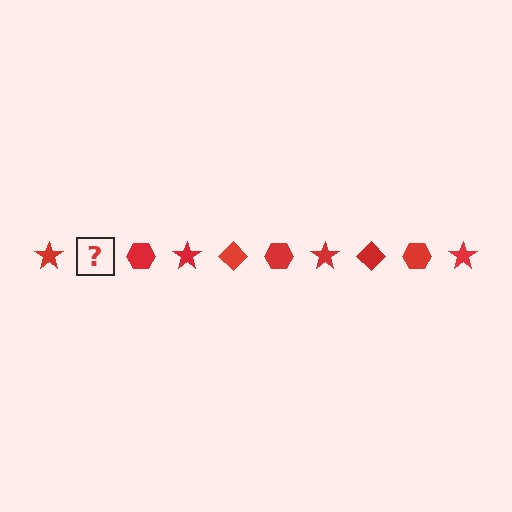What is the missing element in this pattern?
The missing element is a red diamond.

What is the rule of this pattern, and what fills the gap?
The rule is that the pattern cycles through star, diamond, hexagon shapes in red. The gap should be filled with a red diamond.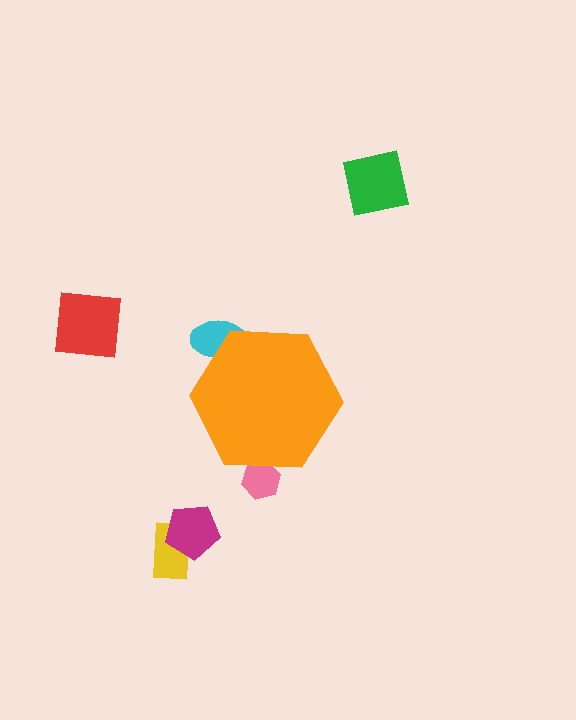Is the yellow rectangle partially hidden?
No, the yellow rectangle is fully visible.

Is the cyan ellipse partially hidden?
Yes, the cyan ellipse is partially hidden behind the orange hexagon.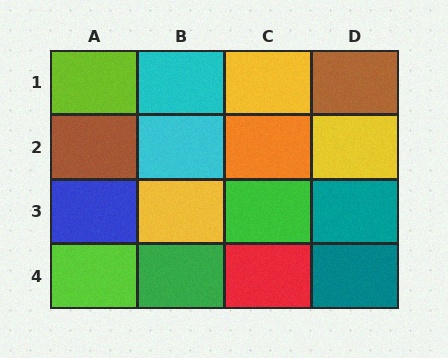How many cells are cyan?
2 cells are cyan.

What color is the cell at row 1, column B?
Cyan.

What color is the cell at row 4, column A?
Lime.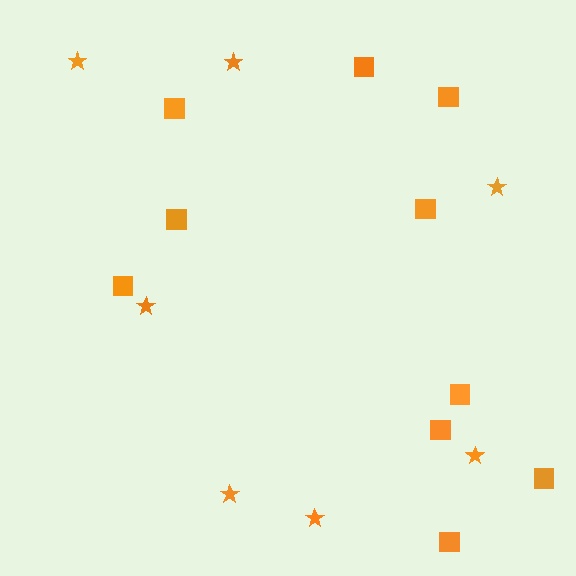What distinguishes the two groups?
There are 2 groups: one group of squares (10) and one group of stars (7).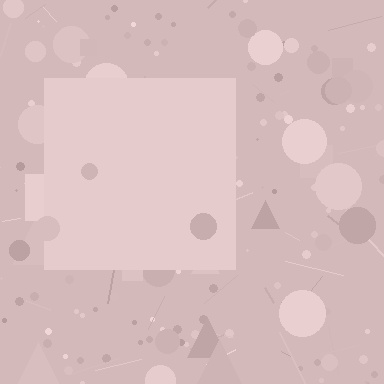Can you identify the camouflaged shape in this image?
The camouflaged shape is a square.